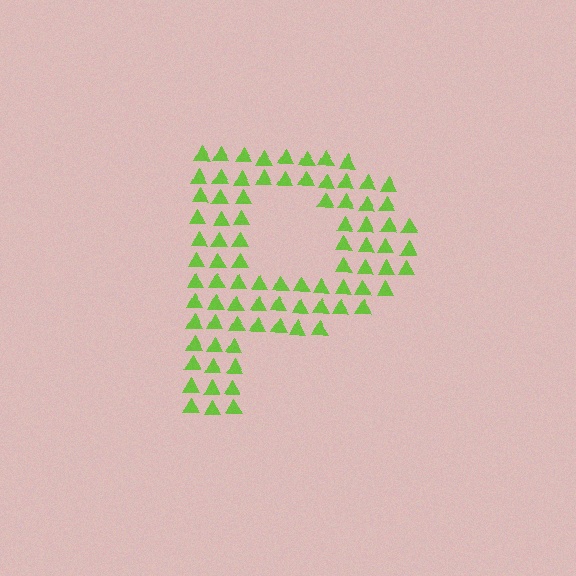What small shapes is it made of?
It is made of small triangles.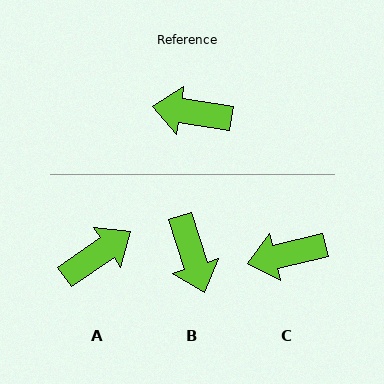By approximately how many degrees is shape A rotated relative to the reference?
Approximately 137 degrees clockwise.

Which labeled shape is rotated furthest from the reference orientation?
A, about 137 degrees away.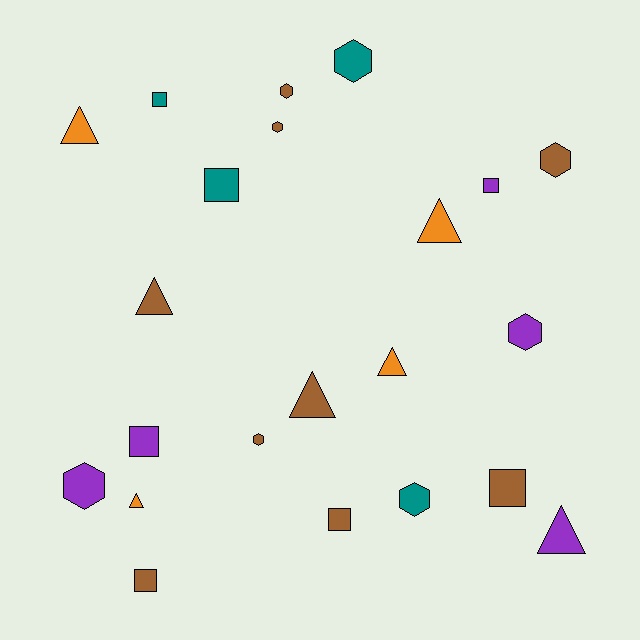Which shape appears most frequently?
Hexagon, with 8 objects.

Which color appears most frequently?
Brown, with 9 objects.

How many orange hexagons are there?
There are no orange hexagons.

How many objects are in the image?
There are 22 objects.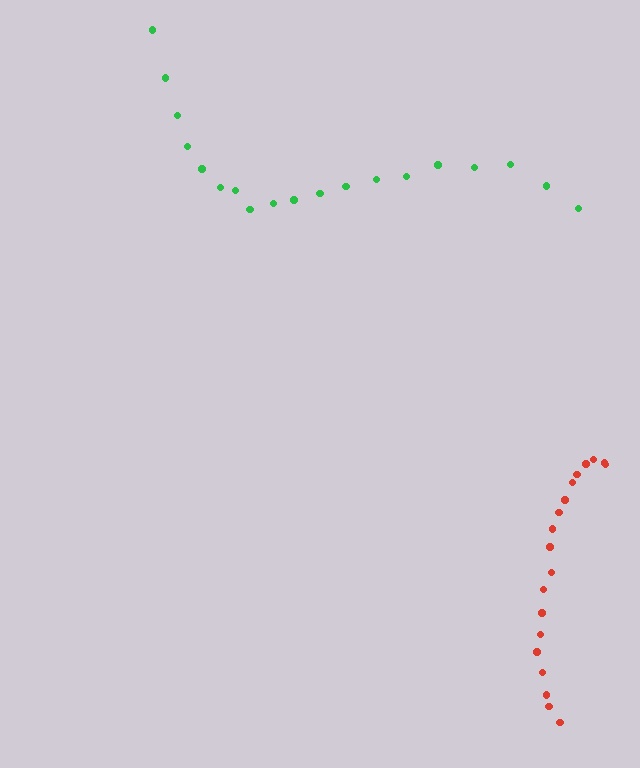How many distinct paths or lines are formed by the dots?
There are 2 distinct paths.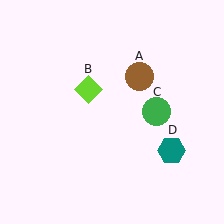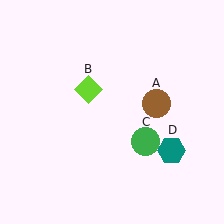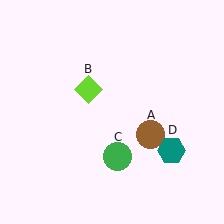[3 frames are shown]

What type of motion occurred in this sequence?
The brown circle (object A), green circle (object C) rotated clockwise around the center of the scene.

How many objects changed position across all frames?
2 objects changed position: brown circle (object A), green circle (object C).